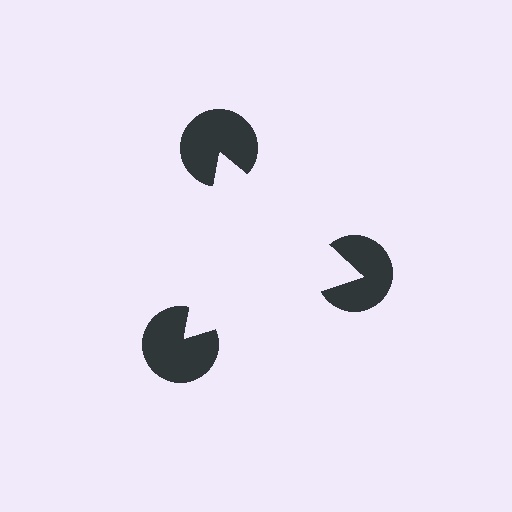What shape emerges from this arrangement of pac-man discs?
An illusory triangle — its edges are inferred from the aligned wedge cuts in the pac-man discs, not physically drawn.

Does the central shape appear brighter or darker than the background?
It typically appears slightly brighter than the background, even though no actual brightness change is drawn.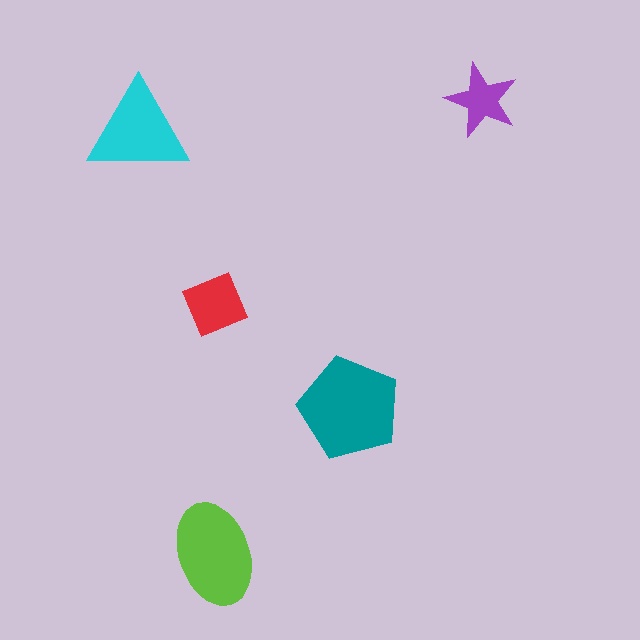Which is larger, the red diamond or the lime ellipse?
The lime ellipse.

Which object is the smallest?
The purple star.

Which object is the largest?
The teal pentagon.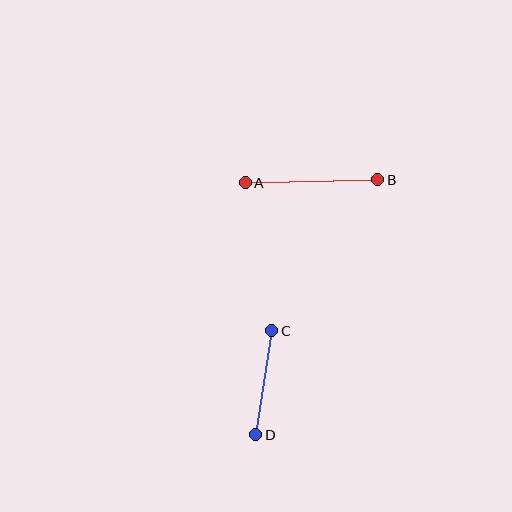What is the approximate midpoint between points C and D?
The midpoint is at approximately (264, 383) pixels.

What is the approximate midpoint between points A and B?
The midpoint is at approximately (311, 181) pixels.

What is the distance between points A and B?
The distance is approximately 133 pixels.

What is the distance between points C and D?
The distance is approximately 105 pixels.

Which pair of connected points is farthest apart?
Points A and B are farthest apart.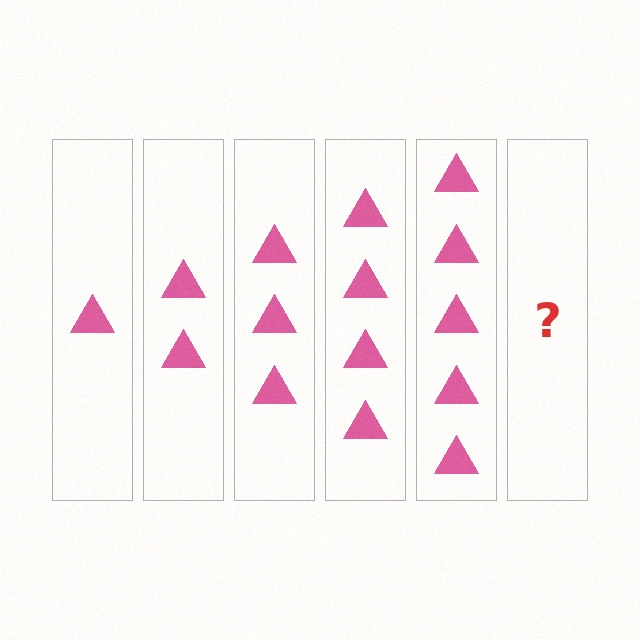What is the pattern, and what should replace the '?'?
The pattern is that each step adds one more triangle. The '?' should be 6 triangles.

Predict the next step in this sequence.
The next step is 6 triangles.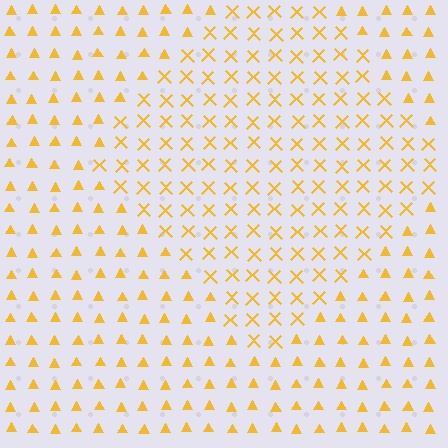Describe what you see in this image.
The image is filled with small yellow elements arranged in a uniform grid. A diamond-shaped region contains X marks, while the surrounding area contains triangles. The boundary is defined purely by the change in element shape.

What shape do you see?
I see a diamond.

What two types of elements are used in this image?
The image uses X marks inside the diamond region and triangles outside it.